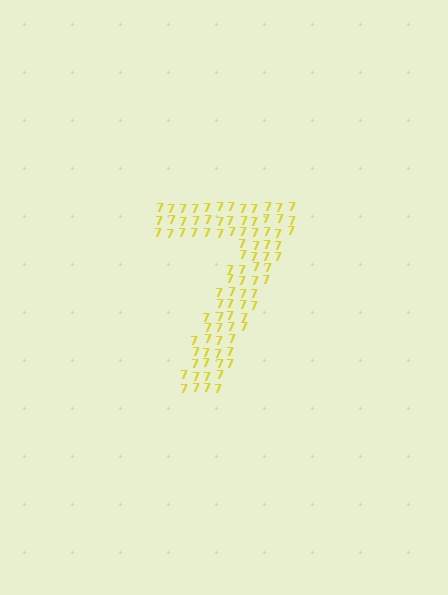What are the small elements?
The small elements are digit 7's.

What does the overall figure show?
The overall figure shows the digit 7.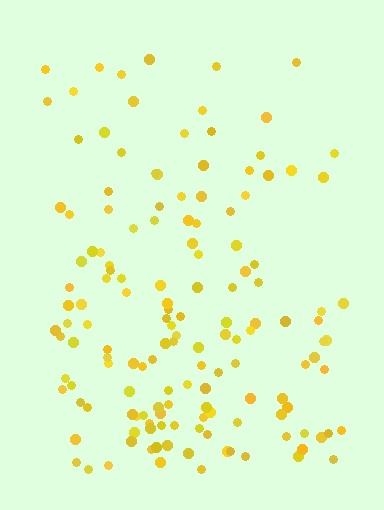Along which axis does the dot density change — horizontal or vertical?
Vertical.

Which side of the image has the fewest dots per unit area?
The top.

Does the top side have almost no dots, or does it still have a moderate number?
Still a moderate number, just noticeably fewer than the bottom.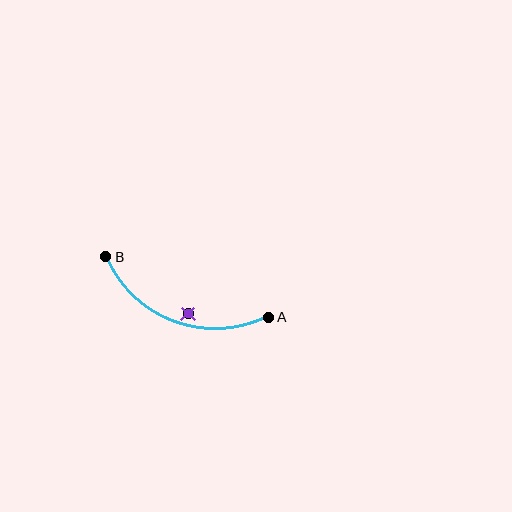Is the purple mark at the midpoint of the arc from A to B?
No — the purple mark does not lie on the arc at all. It sits slightly inside the curve.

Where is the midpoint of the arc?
The arc midpoint is the point on the curve farthest from the straight line joining A and B. It sits below that line.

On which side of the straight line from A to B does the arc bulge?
The arc bulges below the straight line connecting A and B.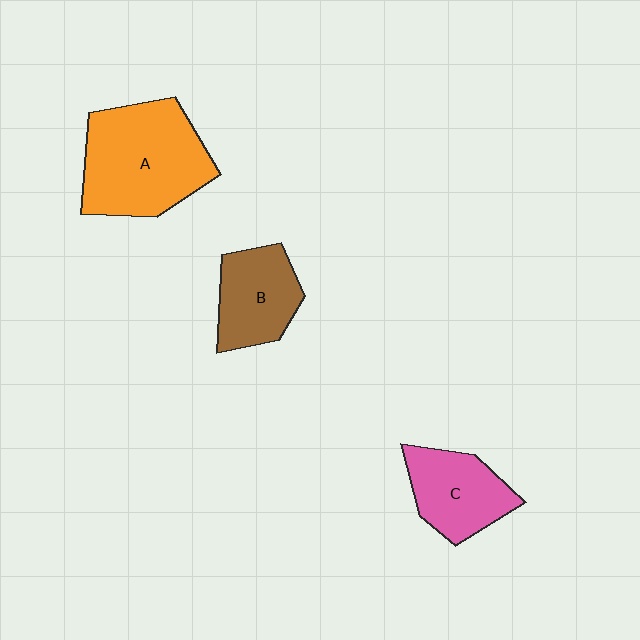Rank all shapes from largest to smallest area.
From largest to smallest: A (orange), C (pink), B (brown).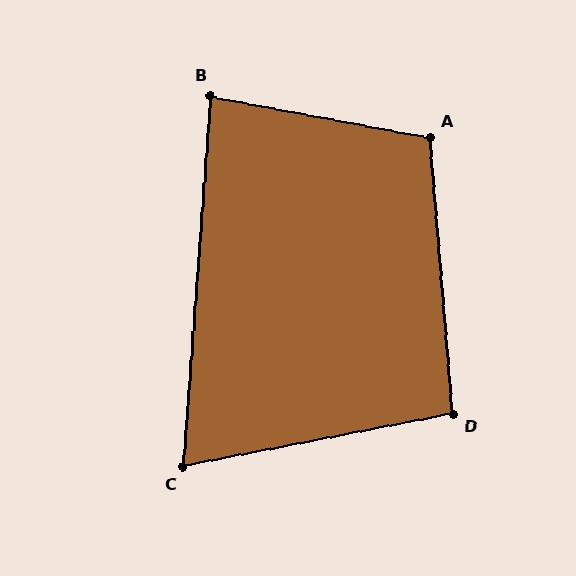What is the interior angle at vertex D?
Approximately 97 degrees (obtuse).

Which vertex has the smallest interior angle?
C, at approximately 75 degrees.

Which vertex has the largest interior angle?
A, at approximately 105 degrees.